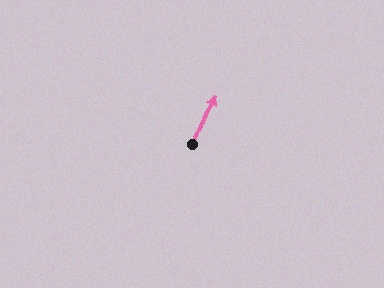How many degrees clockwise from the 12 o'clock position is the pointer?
Approximately 24 degrees.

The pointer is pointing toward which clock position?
Roughly 1 o'clock.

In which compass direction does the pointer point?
Northeast.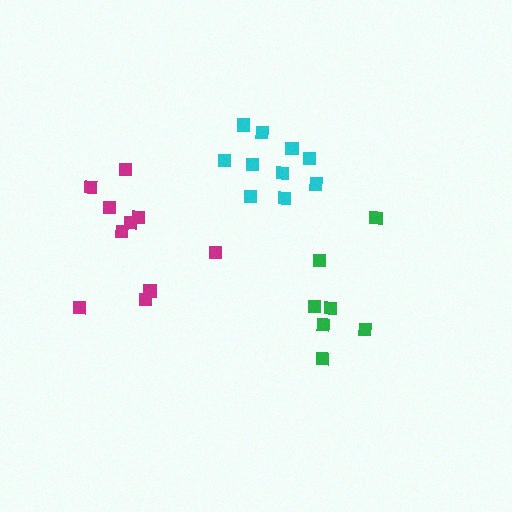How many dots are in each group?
Group 1: 10 dots, Group 2: 7 dots, Group 3: 10 dots (27 total).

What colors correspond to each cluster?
The clusters are colored: cyan, green, magenta.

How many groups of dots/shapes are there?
There are 3 groups.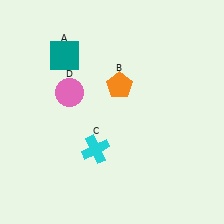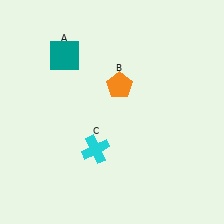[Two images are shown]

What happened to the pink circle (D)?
The pink circle (D) was removed in Image 2. It was in the top-left area of Image 1.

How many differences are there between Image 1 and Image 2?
There is 1 difference between the two images.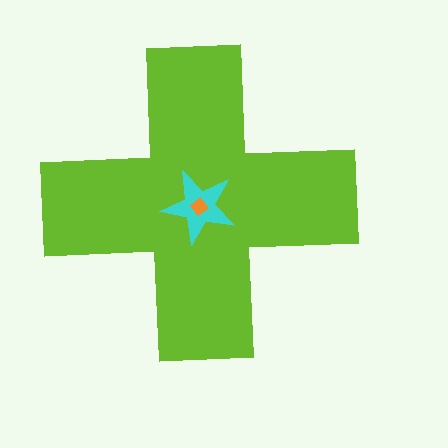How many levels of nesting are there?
3.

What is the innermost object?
The orange diamond.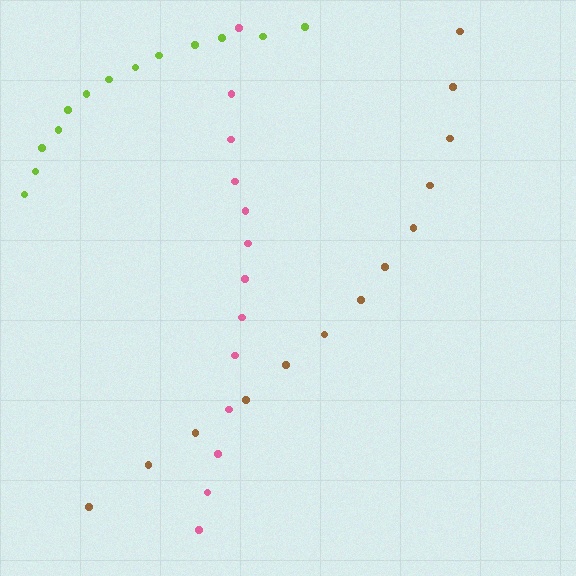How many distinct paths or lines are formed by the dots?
There are 3 distinct paths.